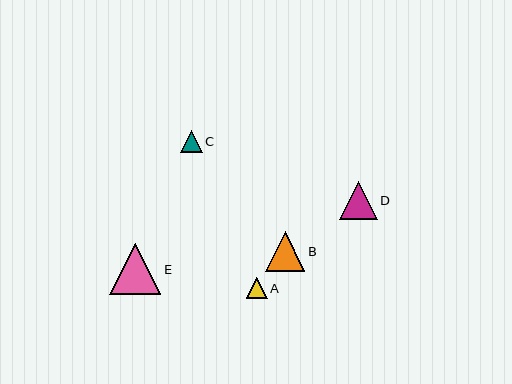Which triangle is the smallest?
Triangle A is the smallest with a size of approximately 21 pixels.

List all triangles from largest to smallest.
From largest to smallest: E, B, D, C, A.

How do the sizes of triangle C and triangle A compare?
Triangle C and triangle A are approximately the same size.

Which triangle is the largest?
Triangle E is the largest with a size of approximately 51 pixels.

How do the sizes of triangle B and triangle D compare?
Triangle B and triangle D are approximately the same size.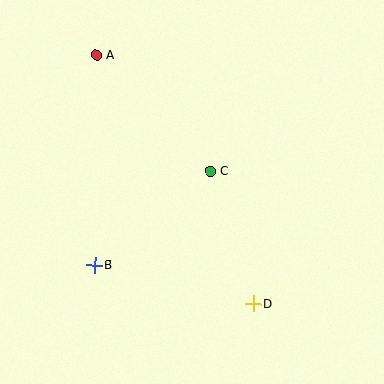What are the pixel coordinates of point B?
Point B is at (94, 265).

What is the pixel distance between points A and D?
The distance between A and D is 294 pixels.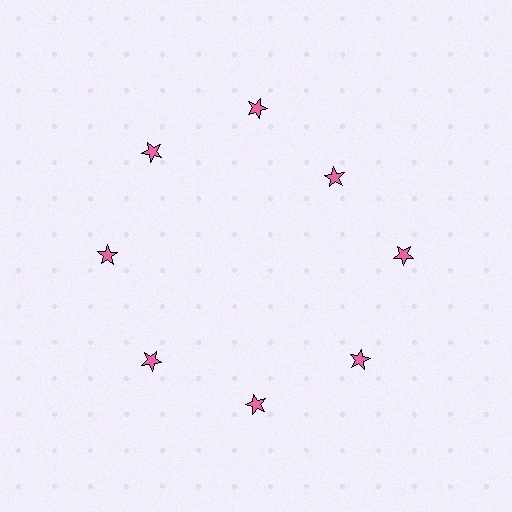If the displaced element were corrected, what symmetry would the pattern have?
It would have 8-fold rotational symmetry — the pattern would map onto itself every 45 degrees.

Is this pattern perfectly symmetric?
No. The 8 pink stars are arranged in a ring, but one element near the 2 o'clock position is pulled inward toward the center, breaking the 8-fold rotational symmetry.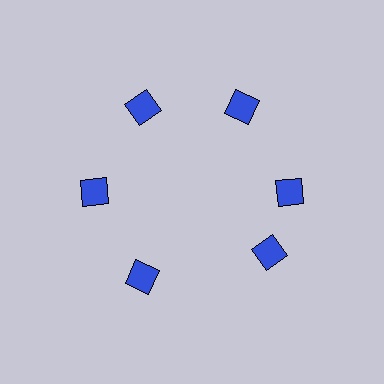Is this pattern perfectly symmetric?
No. The 6 blue diamonds are arranged in a ring, but one element near the 5 o'clock position is rotated out of alignment along the ring, breaking the 6-fold rotational symmetry.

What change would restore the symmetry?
The symmetry would be restored by rotating it back into even spacing with its neighbors so that all 6 diamonds sit at equal angles and equal distance from the center.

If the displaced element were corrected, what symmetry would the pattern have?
It would have 6-fold rotational symmetry — the pattern would map onto itself every 60 degrees.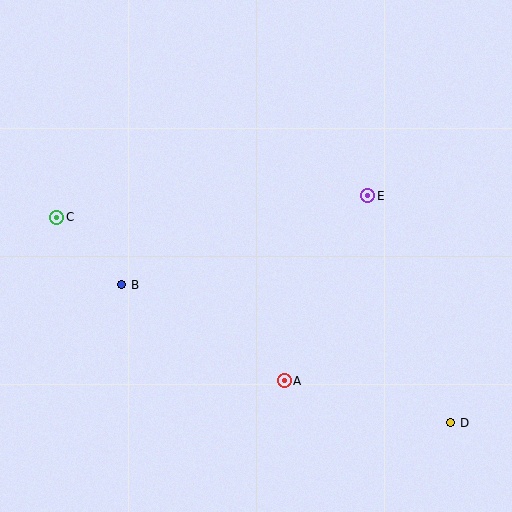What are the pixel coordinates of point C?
Point C is at (57, 217).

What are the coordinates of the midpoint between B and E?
The midpoint between B and E is at (245, 240).